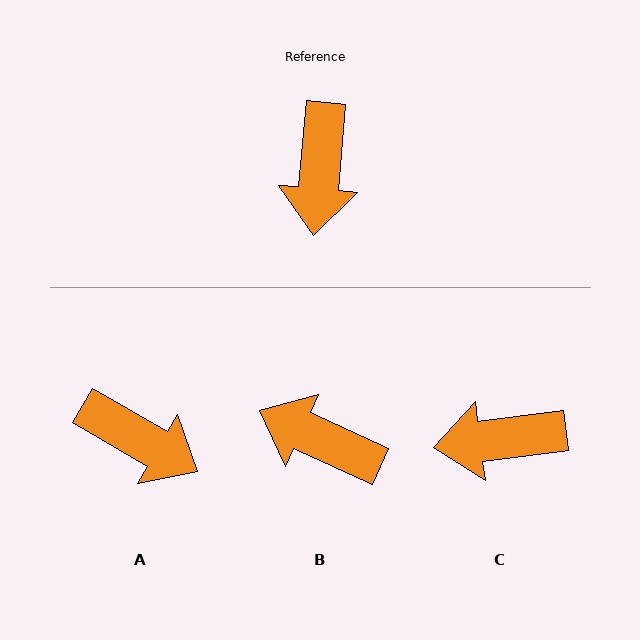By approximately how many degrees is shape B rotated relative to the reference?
Approximately 110 degrees clockwise.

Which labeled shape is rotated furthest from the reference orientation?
B, about 110 degrees away.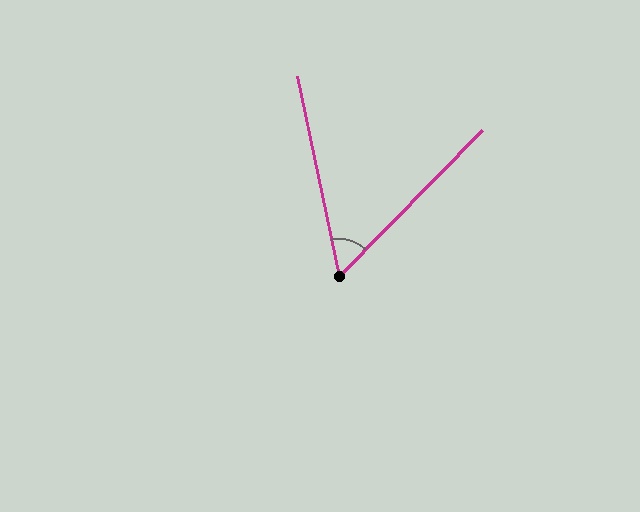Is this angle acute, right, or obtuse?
It is acute.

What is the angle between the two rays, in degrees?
Approximately 56 degrees.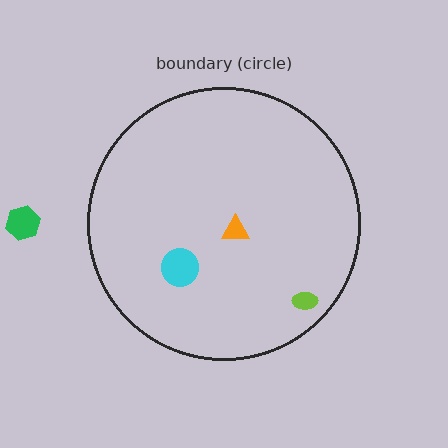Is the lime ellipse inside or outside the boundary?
Inside.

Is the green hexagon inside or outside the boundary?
Outside.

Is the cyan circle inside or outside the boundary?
Inside.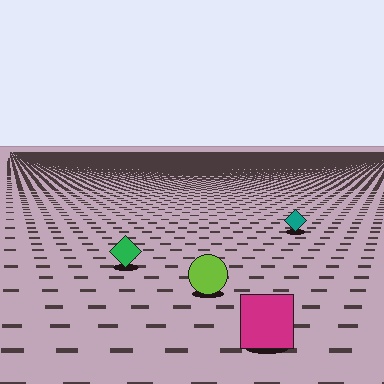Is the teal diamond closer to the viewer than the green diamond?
No. The green diamond is closer — you can tell from the texture gradient: the ground texture is coarser near it.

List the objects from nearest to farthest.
From nearest to farthest: the magenta square, the lime circle, the green diamond, the teal diamond.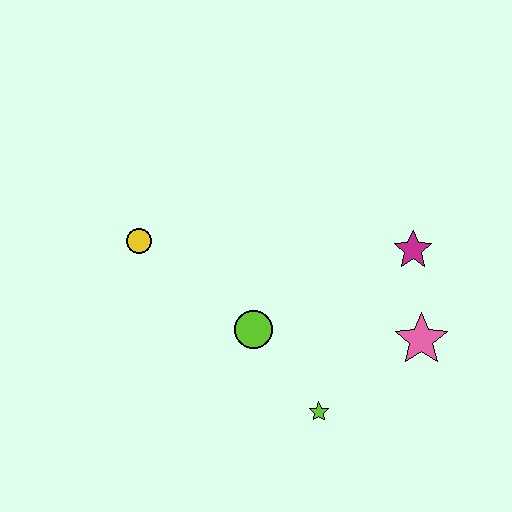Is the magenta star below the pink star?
No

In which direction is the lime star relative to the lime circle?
The lime star is below the lime circle.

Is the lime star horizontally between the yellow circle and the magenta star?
Yes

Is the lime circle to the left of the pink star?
Yes